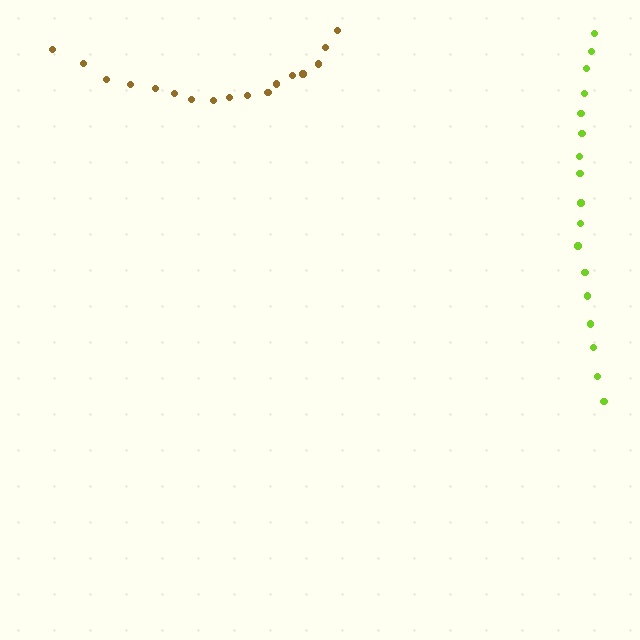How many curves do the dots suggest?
There are 2 distinct paths.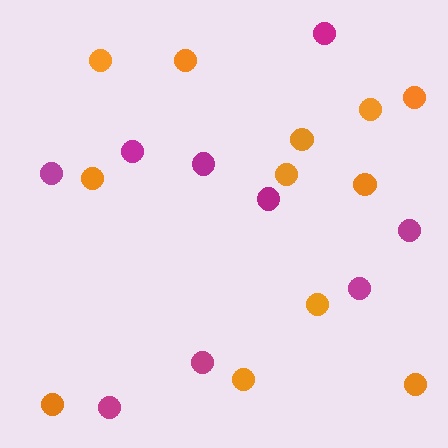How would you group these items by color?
There are 2 groups: one group of orange circles (12) and one group of magenta circles (9).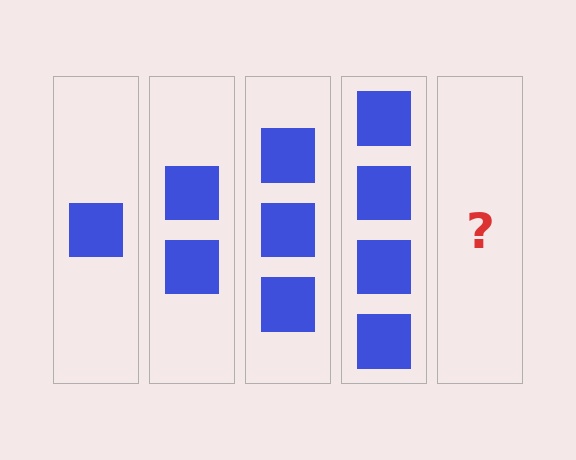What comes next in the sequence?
The next element should be 5 squares.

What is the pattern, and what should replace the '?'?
The pattern is that each step adds one more square. The '?' should be 5 squares.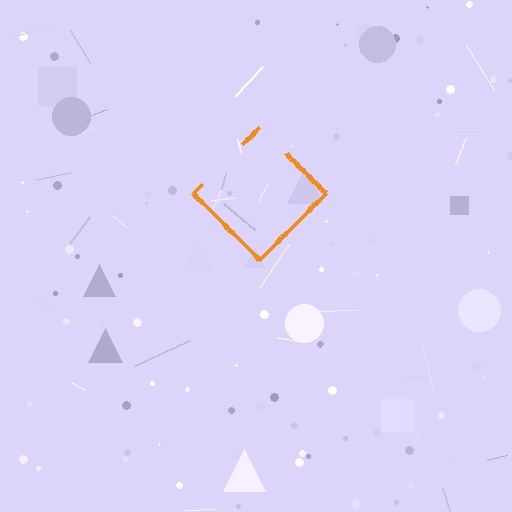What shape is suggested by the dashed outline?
The dashed outline suggests a diamond.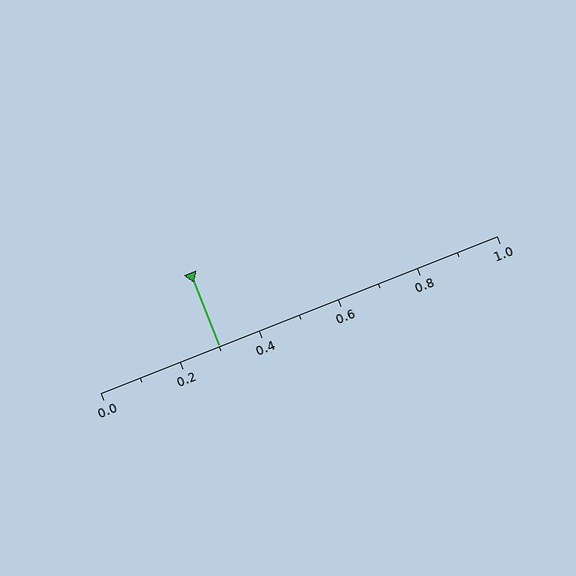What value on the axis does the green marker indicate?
The marker indicates approximately 0.3.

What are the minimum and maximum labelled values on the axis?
The axis runs from 0.0 to 1.0.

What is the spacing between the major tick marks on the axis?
The major ticks are spaced 0.2 apart.